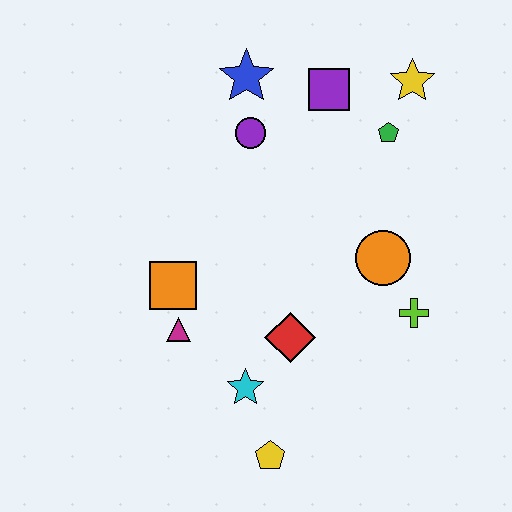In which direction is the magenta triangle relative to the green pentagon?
The magenta triangle is to the left of the green pentagon.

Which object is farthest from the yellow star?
The yellow pentagon is farthest from the yellow star.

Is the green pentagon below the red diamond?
No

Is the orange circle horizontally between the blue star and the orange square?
No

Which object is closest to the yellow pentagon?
The cyan star is closest to the yellow pentagon.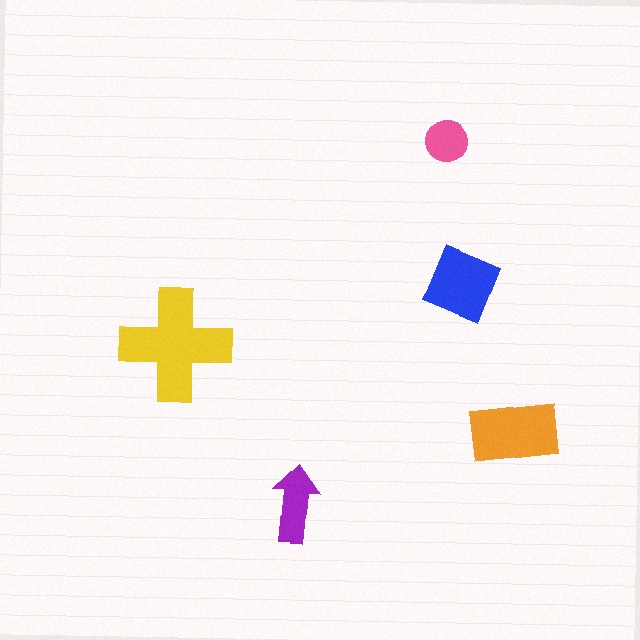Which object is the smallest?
The pink circle.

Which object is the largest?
The yellow cross.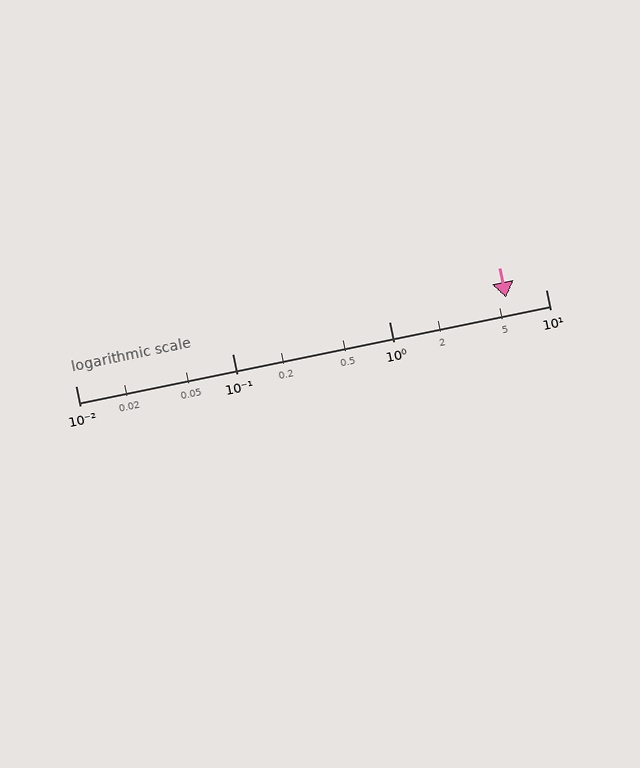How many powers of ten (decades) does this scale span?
The scale spans 3 decades, from 0.01 to 10.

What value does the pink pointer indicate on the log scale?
The pointer indicates approximately 5.6.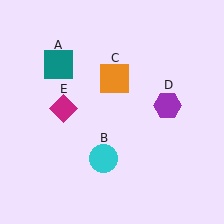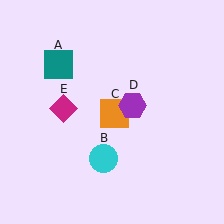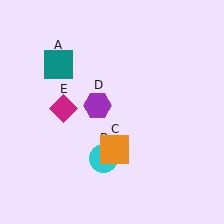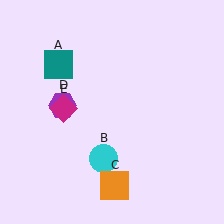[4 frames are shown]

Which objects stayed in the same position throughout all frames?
Teal square (object A) and cyan circle (object B) and magenta diamond (object E) remained stationary.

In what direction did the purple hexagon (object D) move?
The purple hexagon (object D) moved left.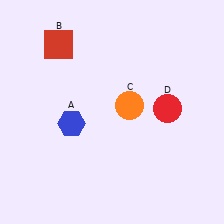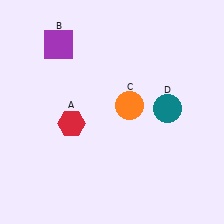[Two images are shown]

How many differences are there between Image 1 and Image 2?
There are 3 differences between the two images.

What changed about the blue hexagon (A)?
In Image 1, A is blue. In Image 2, it changed to red.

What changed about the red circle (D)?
In Image 1, D is red. In Image 2, it changed to teal.